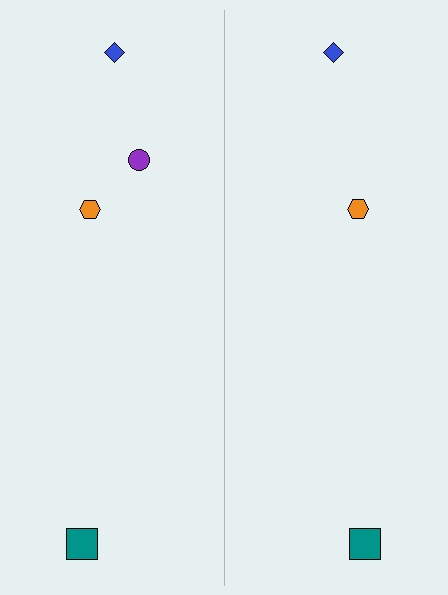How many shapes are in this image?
There are 7 shapes in this image.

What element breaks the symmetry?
A purple circle is missing from the right side.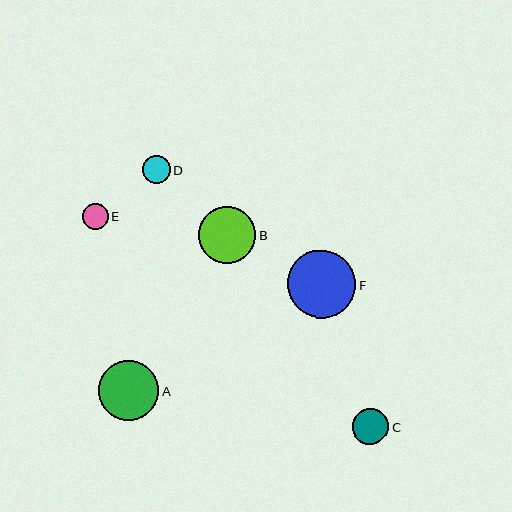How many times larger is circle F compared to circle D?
Circle F is approximately 2.5 times the size of circle D.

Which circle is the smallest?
Circle E is the smallest with a size of approximately 26 pixels.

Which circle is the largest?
Circle F is the largest with a size of approximately 68 pixels.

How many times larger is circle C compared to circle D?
Circle C is approximately 1.3 times the size of circle D.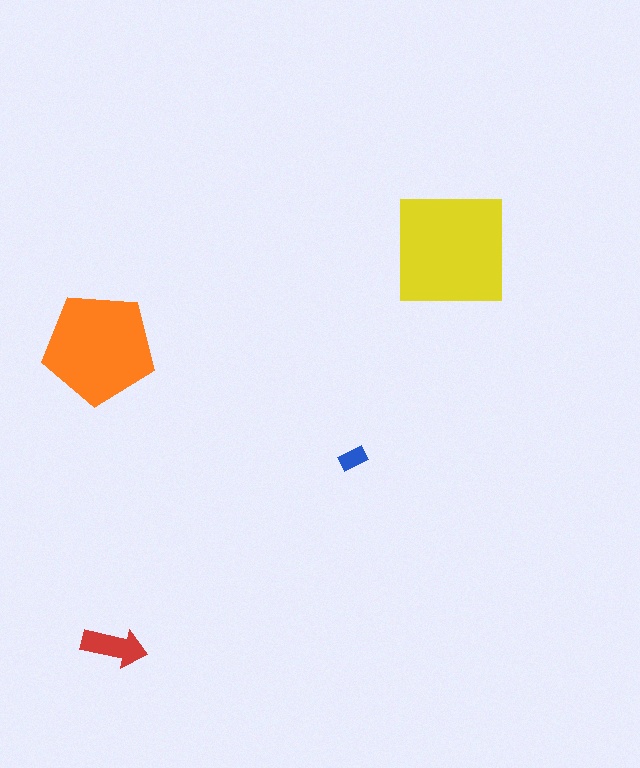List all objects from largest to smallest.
The yellow square, the orange pentagon, the red arrow, the blue rectangle.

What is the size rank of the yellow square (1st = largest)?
1st.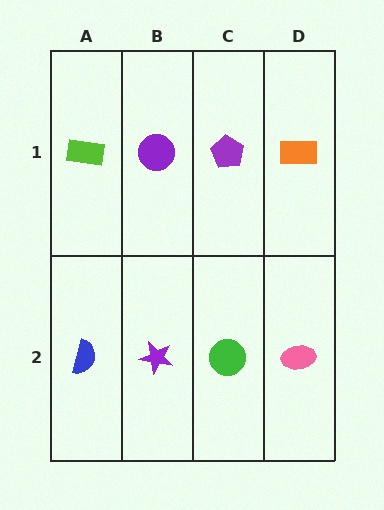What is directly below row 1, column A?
A blue semicircle.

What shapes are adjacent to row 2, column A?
A lime rectangle (row 1, column A), a purple star (row 2, column B).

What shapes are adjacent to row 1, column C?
A green circle (row 2, column C), a purple circle (row 1, column B), an orange rectangle (row 1, column D).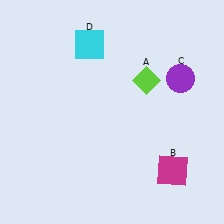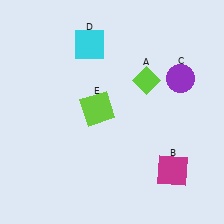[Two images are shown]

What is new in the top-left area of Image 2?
A lime square (E) was added in the top-left area of Image 2.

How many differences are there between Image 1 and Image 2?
There is 1 difference between the two images.